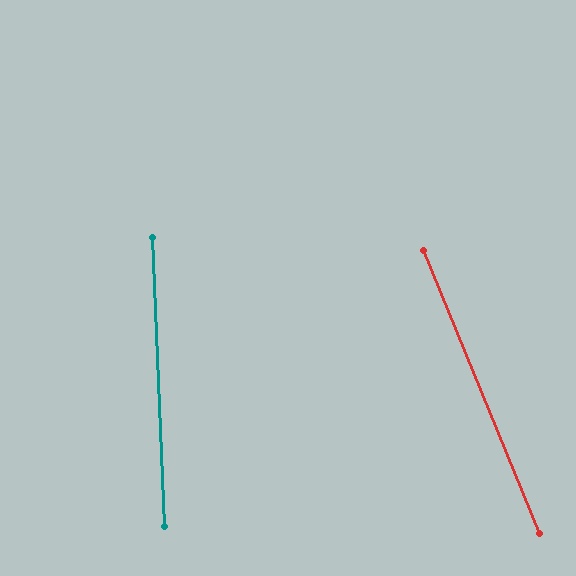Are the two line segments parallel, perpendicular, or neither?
Neither parallel nor perpendicular — they differ by about 20°.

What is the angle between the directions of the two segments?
Approximately 20 degrees.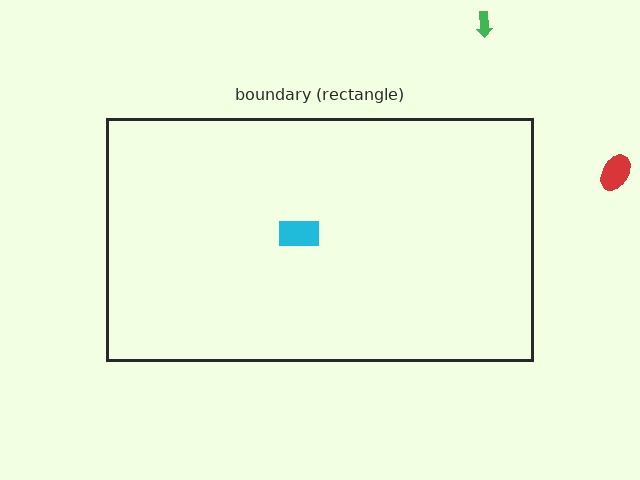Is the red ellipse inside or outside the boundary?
Outside.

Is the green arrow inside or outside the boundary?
Outside.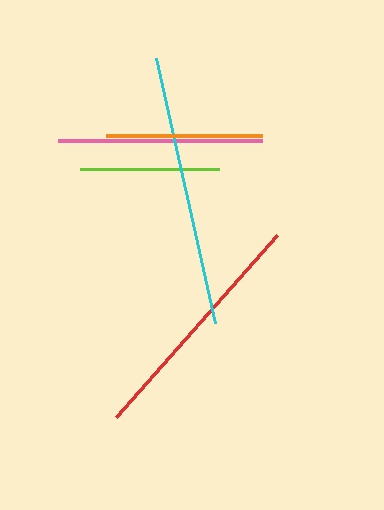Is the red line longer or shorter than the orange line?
The red line is longer than the orange line.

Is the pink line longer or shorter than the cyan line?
The cyan line is longer than the pink line.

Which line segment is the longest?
The cyan line is the longest at approximately 271 pixels.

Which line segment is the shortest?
The lime line is the shortest at approximately 138 pixels.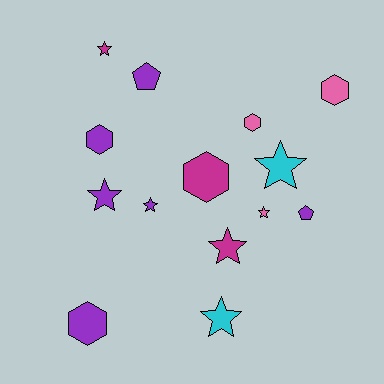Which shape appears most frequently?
Star, with 7 objects.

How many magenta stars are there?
There are 2 magenta stars.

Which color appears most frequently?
Purple, with 6 objects.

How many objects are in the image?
There are 14 objects.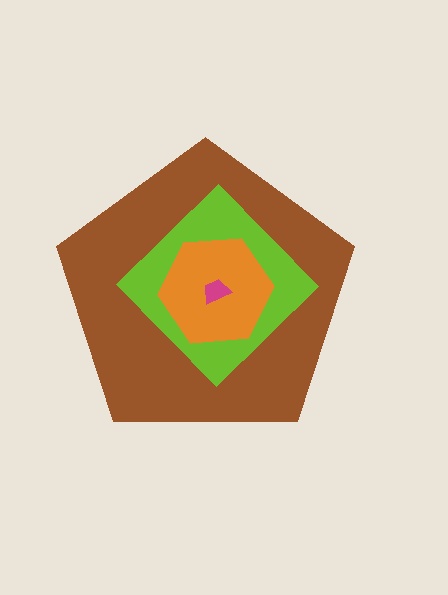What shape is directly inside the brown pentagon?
The lime diamond.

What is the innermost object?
The magenta trapezoid.